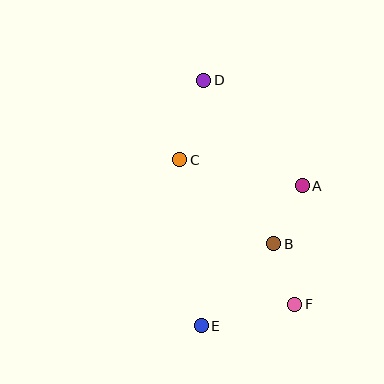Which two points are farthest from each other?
Points D and E are farthest from each other.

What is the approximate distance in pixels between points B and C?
The distance between B and C is approximately 126 pixels.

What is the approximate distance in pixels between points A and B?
The distance between A and B is approximately 65 pixels.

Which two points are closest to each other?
Points B and F are closest to each other.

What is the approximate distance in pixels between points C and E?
The distance between C and E is approximately 168 pixels.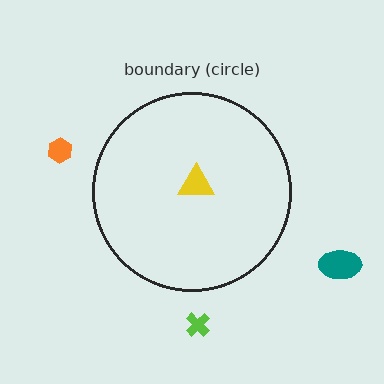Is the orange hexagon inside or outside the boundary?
Outside.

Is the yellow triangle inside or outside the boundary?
Inside.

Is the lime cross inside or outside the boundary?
Outside.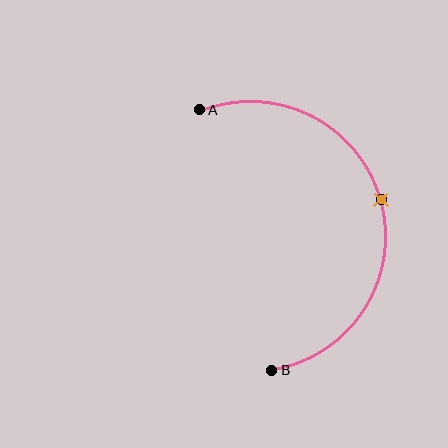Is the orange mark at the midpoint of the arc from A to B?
Yes. The orange mark lies on the arc at equal arc-length from both A and B — it is the arc midpoint.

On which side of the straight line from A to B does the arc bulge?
The arc bulges to the right of the straight line connecting A and B.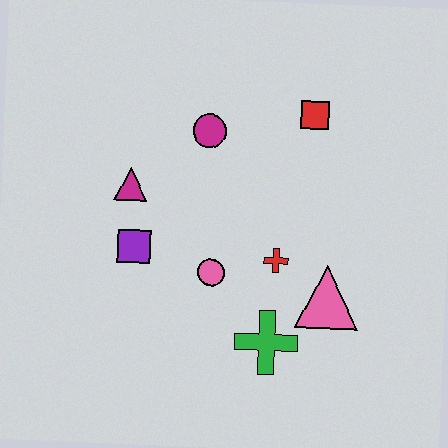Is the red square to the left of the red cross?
No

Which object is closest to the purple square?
The magenta triangle is closest to the purple square.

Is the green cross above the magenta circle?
No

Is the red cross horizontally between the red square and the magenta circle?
Yes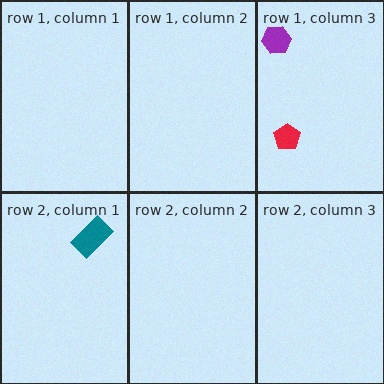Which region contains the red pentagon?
The row 1, column 3 region.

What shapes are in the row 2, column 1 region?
The teal rectangle.